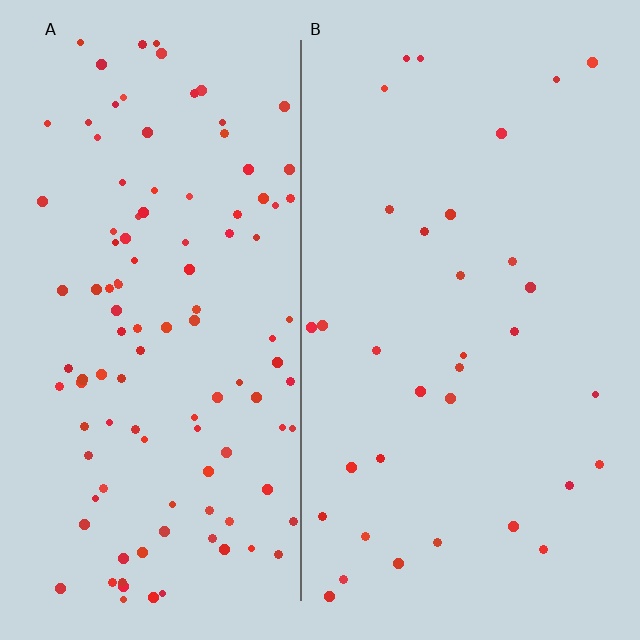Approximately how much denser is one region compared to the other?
Approximately 3.3× — region A over region B.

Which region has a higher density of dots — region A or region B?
A (the left).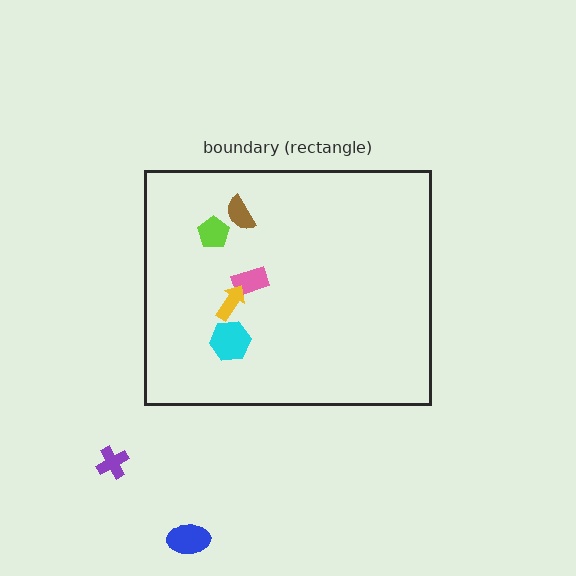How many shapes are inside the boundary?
5 inside, 2 outside.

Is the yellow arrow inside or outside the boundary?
Inside.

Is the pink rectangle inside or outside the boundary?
Inside.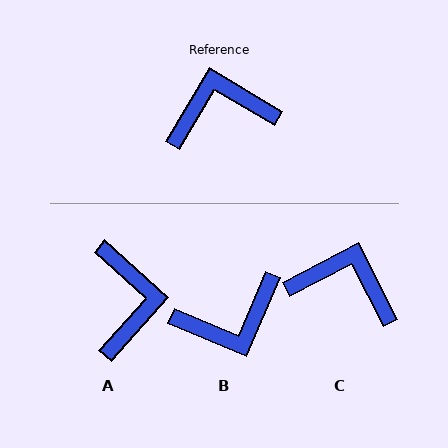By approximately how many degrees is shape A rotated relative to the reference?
Approximately 101 degrees clockwise.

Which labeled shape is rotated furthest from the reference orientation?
B, about 172 degrees away.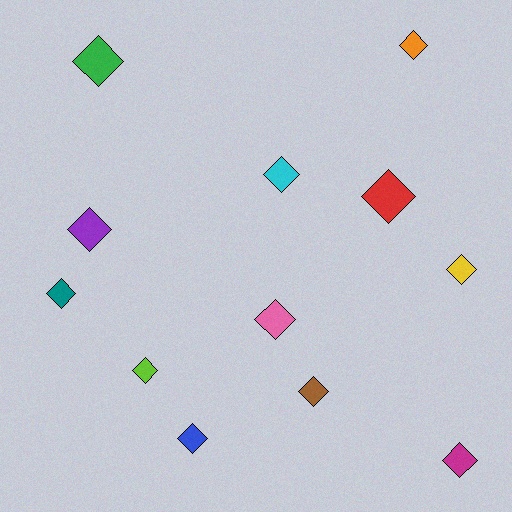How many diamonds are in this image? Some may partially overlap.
There are 12 diamonds.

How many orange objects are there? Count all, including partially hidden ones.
There is 1 orange object.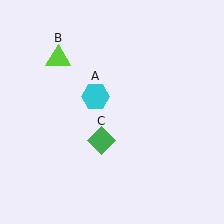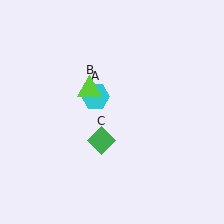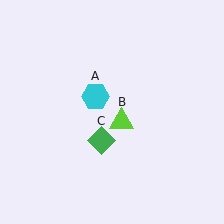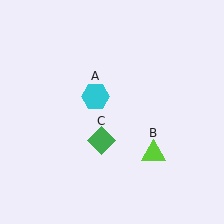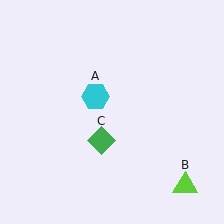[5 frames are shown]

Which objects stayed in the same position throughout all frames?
Cyan hexagon (object A) and green diamond (object C) remained stationary.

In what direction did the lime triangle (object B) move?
The lime triangle (object B) moved down and to the right.